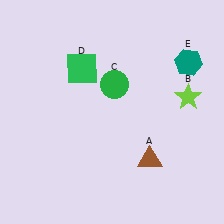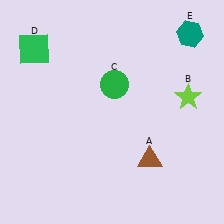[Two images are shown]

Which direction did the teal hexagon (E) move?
The teal hexagon (E) moved up.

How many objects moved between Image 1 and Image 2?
2 objects moved between the two images.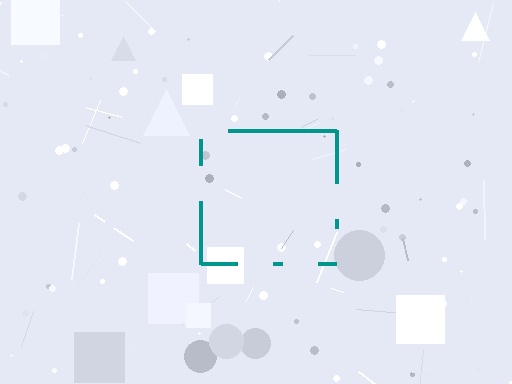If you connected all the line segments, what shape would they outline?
They would outline a square.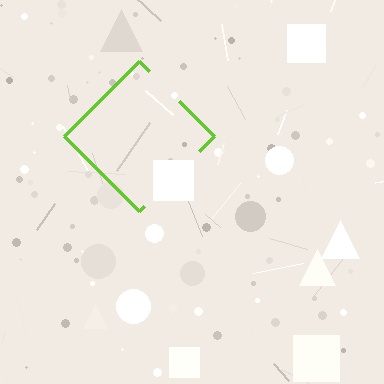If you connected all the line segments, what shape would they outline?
They would outline a diamond.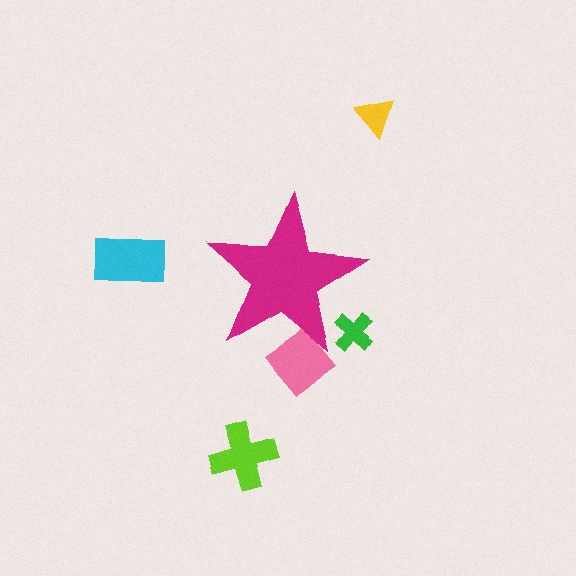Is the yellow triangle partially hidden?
No, the yellow triangle is fully visible.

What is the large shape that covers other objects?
A magenta star.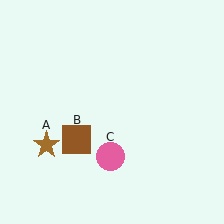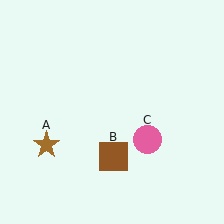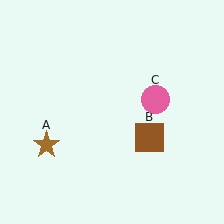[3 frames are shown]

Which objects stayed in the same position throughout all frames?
Brown star (object A) remained stationary.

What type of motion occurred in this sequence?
The brown square (object B), pink circle (object C) rotated counterclockwise around the center of the scene.